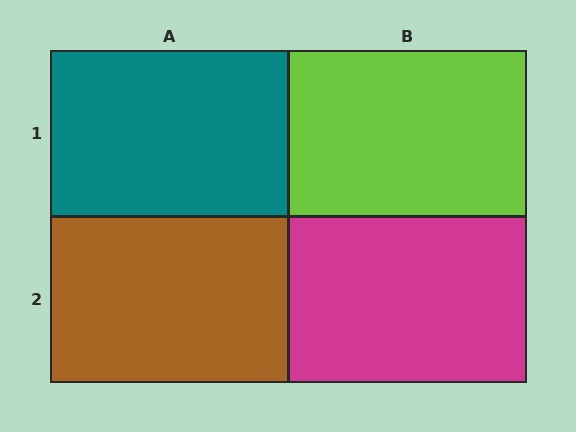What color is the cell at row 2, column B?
Magenta.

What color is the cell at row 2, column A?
Brown.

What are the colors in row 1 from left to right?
Teal, lime.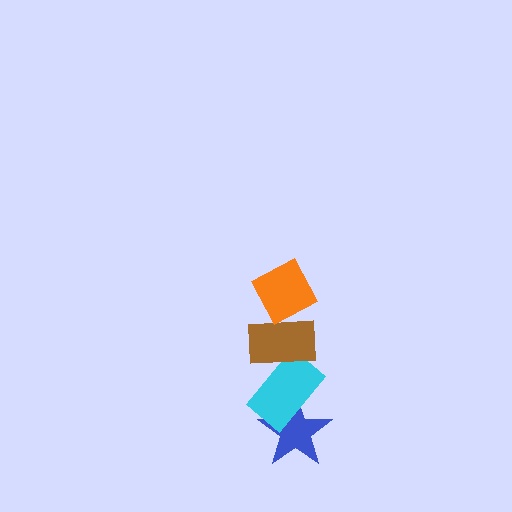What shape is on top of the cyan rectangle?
The brown rectangle is on top of the cyan rectangle.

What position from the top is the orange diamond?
The orange diamond is 1st from the top.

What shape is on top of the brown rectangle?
The orange diamond is on top of the brown rectangle.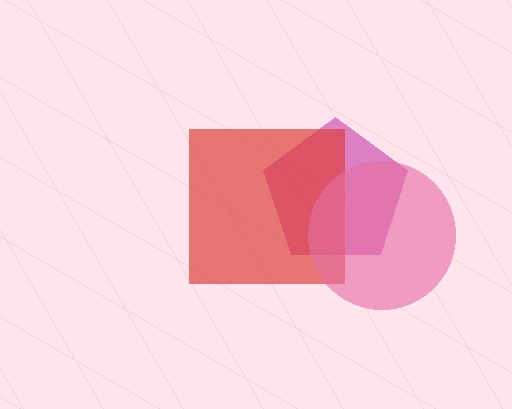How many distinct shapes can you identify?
There are 3 distinct shapes: a magenta pentagon, a red square, a pink circle.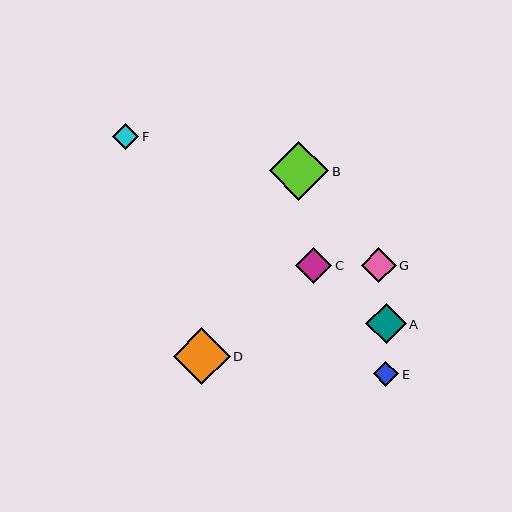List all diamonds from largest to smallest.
From largest to smallest: B, D, A, C, G, F, E.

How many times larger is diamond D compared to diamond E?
Diamond D is approximately 2.3 times the size of diamond E.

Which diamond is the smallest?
Diamond E is the smallest with a size of approximately 25 pixels.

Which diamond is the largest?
Diamond B is the largest with a size of approximately 59 pixels.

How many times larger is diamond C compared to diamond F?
Diamond C is approximately 1.4 times the size of diamond F.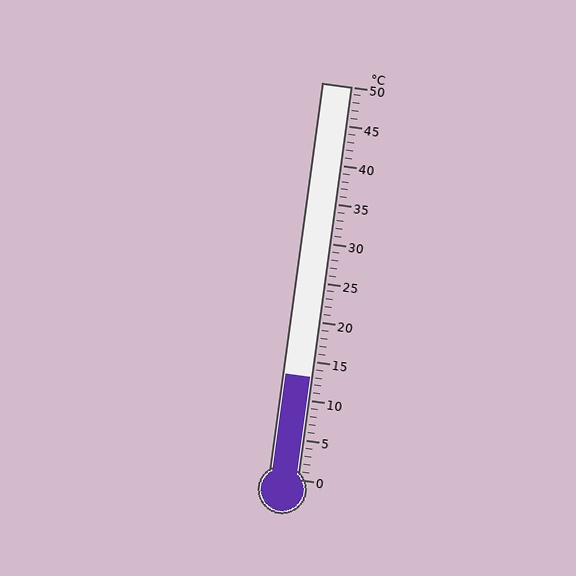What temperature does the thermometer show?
The thermometer shows approximately 13°C.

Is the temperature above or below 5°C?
The temperature is above 5°C.